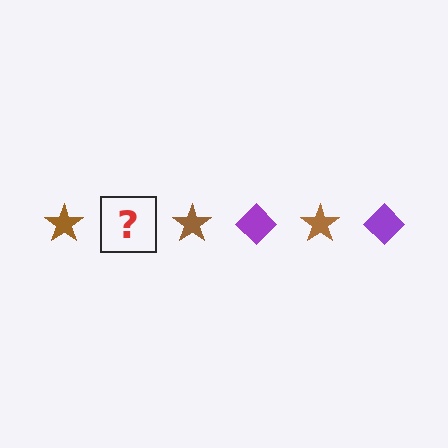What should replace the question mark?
The question mark should be replaced with a purple diamond.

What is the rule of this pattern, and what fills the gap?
The rule is that the pattern alternates between brown star and purple diamond. The gap should be filled with a purple diamond.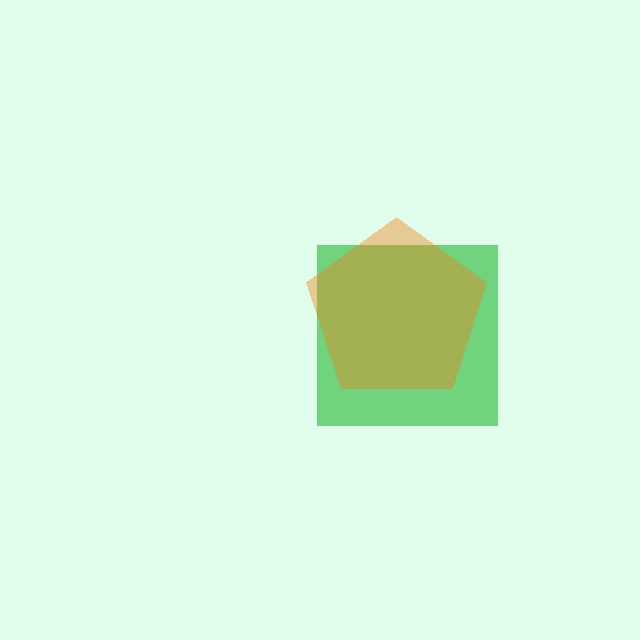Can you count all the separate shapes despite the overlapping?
Yes, there are 2 separate shapes.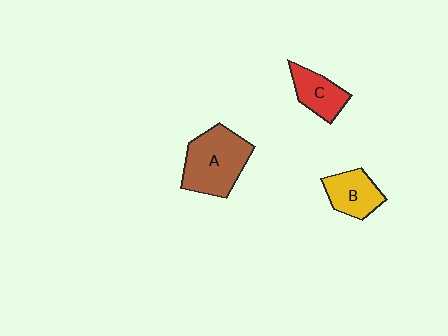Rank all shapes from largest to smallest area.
From largest to smallest: A (brown), B (yellow), C (red).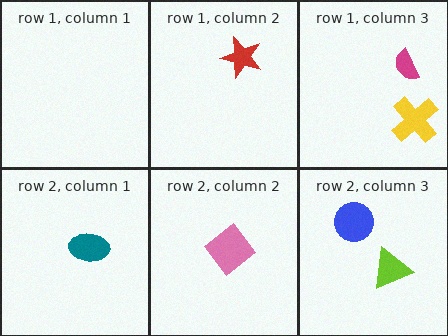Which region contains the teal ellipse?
The row 2, column 1 region.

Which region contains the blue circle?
The row 2, column 3 region.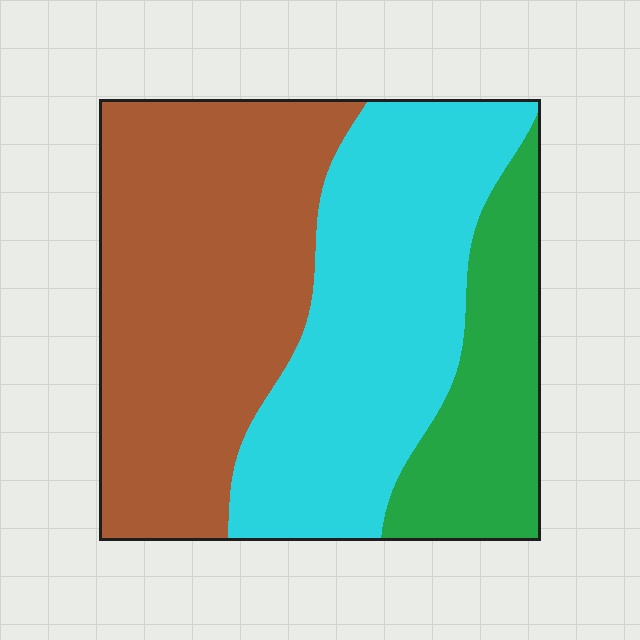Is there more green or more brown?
Brown.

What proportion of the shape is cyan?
Cyan covers roughly 40% of the shape.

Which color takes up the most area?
Brown, at roughly 45%.